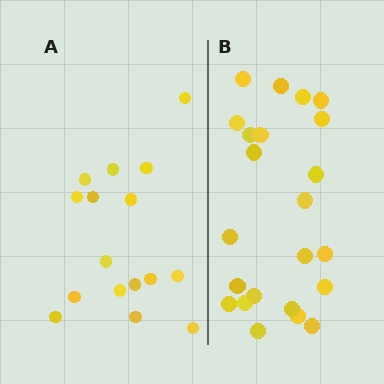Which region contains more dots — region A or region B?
Region B (the right region) has more dots.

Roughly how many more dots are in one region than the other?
Region B has roughly 8 or so more dots than region A.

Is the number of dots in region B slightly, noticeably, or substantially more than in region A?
Region B has noticeably more, but not dramatically so. The ratio is roughly 1.4 to 1.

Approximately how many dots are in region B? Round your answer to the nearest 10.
About 20 dots. (The exact count is 23, which rounds to 20.)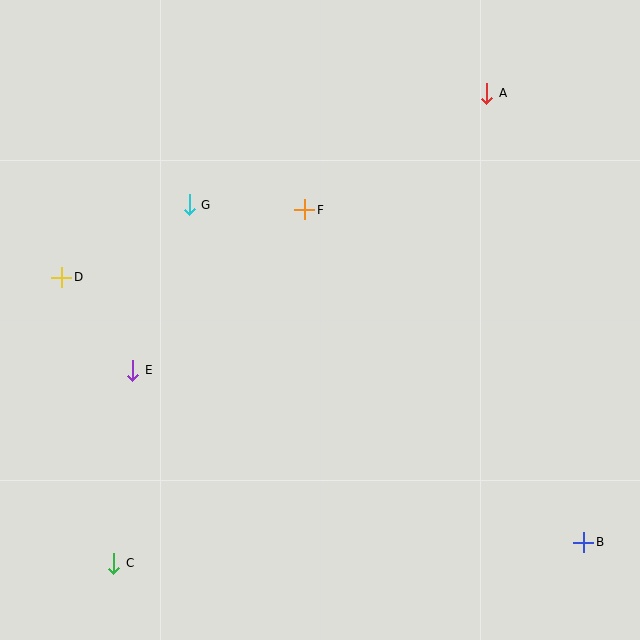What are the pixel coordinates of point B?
Point B is at (584, 542).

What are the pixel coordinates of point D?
Point D is at (62, 277).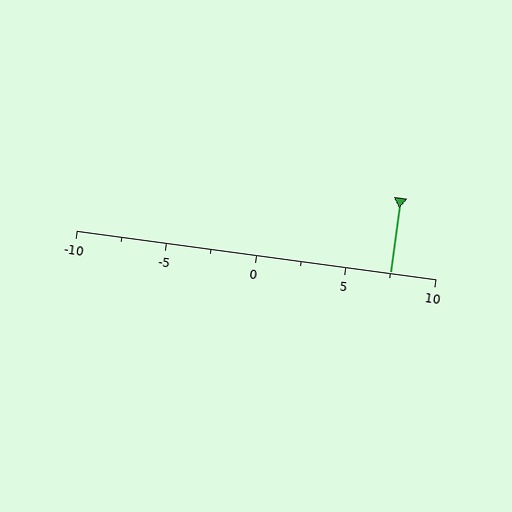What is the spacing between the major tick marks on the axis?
The major ticks are spaced 5 apart.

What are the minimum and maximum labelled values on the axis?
The axis runs from -10 to 10.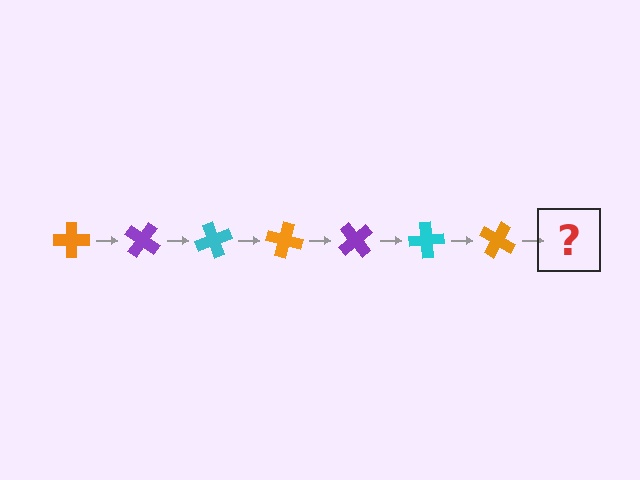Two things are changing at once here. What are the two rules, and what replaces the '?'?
The two rules are that it rotates 35 degrees each step and the color cycles through orange, purple, and cyan. The '?' should be a purple cross, rotated 245 degrees from the start.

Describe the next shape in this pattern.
It should be a purple cross, rotated 245 degrees from the start.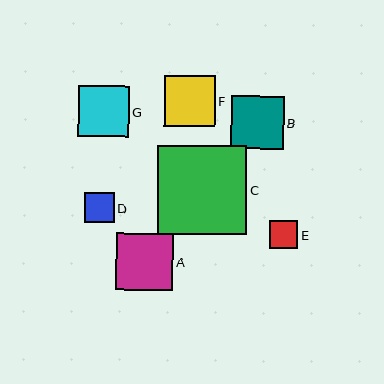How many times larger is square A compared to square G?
Square A is approximately 1.1 times the size of square G.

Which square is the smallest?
Square E is the smallest with a size of approximately 29 pixels.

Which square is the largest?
Square C is the largest with a size of approximately 89 pixels.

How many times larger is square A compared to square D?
Square A is approximately 1.9 times the size of square D.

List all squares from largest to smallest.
From largest to smallest: C, A, B, F, G, D, E.